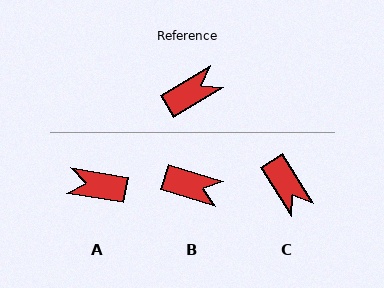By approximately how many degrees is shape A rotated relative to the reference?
Approximately 140 degrees counter-clockwise.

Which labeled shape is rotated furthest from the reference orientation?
A, about 140 degrees away.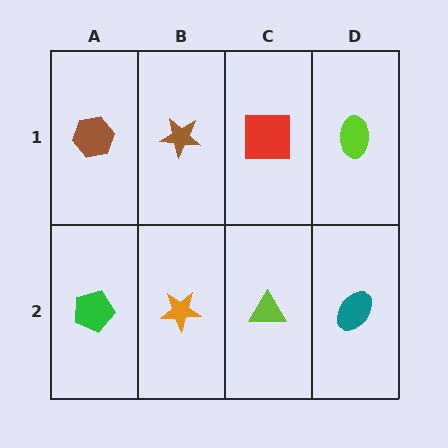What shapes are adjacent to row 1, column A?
A green pentagon (row 2, column A), a brown star (row 1, column B).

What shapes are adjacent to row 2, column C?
A red square (row 1, column C), an orange star (row 2, column B), a teal ellipse (row 2, column D).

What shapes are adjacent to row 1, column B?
An orange star (row 2, column B), a brown hexagon (row 1, column A), a red square (row 1, column C).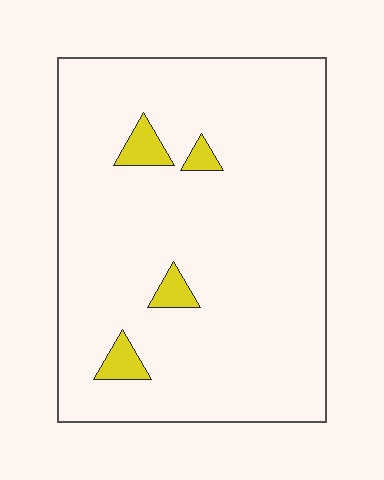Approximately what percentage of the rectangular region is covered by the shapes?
Approximately 5%.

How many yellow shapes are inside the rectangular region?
4.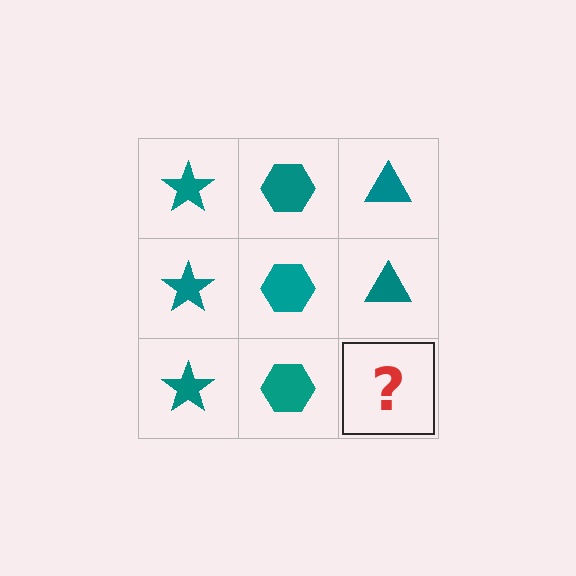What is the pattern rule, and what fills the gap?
The rule is that each column has a consistent shape. The gap should be filled with a teal triangle.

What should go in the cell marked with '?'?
The missing cell should contain a teal triangle.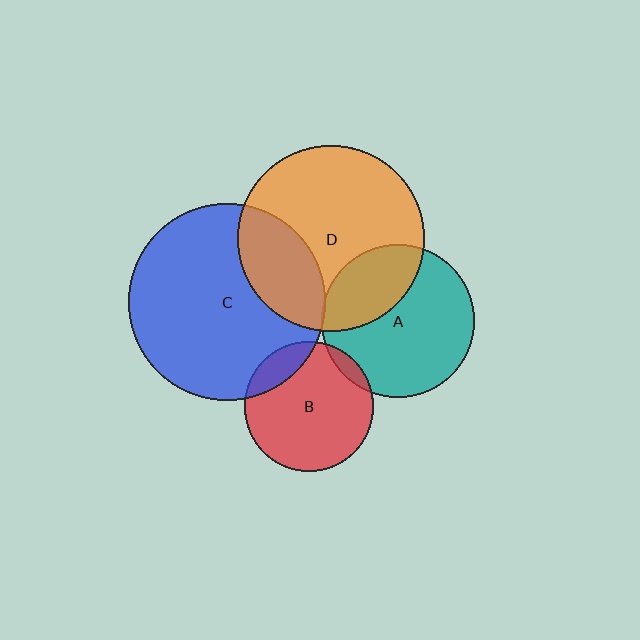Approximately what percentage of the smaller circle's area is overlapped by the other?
Approximately 5%.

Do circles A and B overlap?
Yes.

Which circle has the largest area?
Circle C (blue).